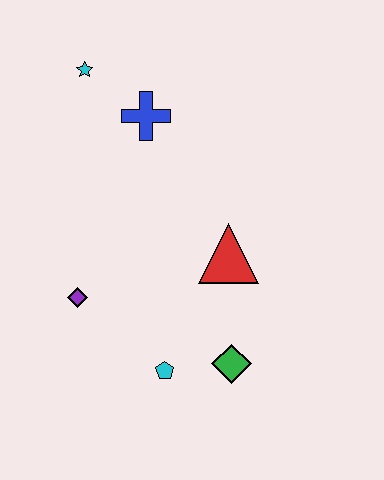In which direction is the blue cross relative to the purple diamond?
The blue cross is above the purple diamond.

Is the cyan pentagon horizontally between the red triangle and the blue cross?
Yes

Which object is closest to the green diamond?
The cyan pentagon is closest to the green diamond.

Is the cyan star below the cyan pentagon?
No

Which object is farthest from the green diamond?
The cyan star is farthest from the green diamond.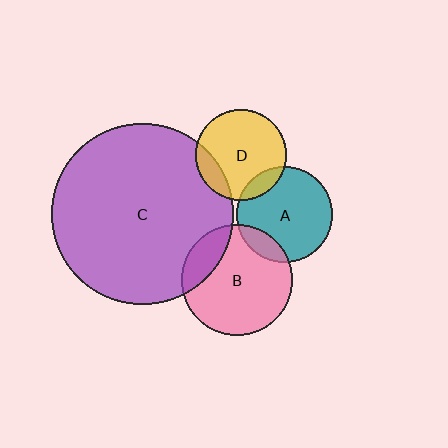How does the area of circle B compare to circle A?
Approximately 1.3 times.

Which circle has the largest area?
Circle C (purple).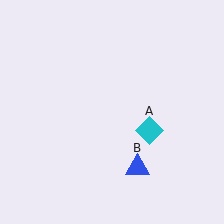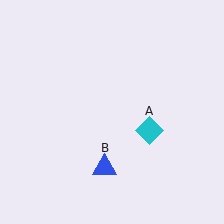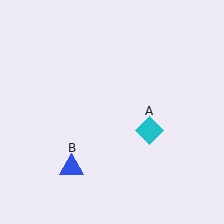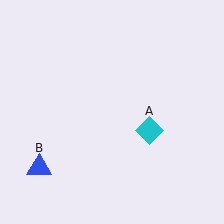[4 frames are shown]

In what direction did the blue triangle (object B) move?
The blue triangle (object B) moved left.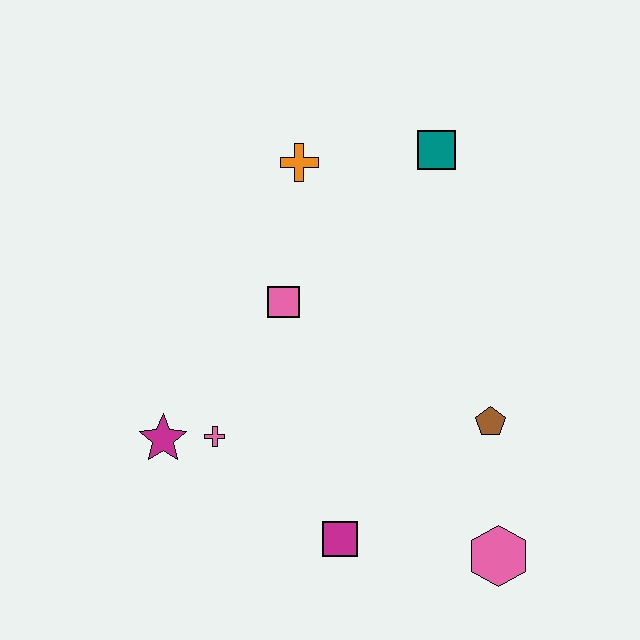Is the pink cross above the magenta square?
Yes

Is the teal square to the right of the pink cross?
Yes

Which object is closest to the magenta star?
The pink cross is closest to the magenta star.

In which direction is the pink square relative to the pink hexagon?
The pink square is above the pink hexagon.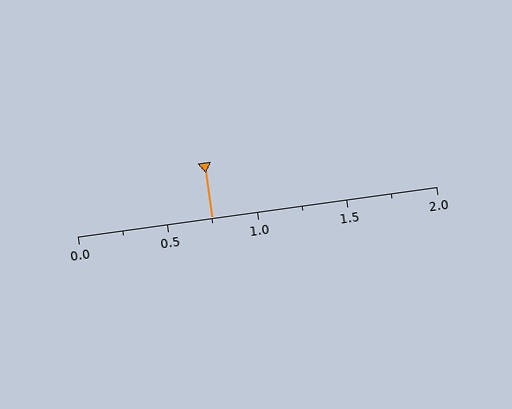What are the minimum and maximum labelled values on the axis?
The axis runs from 0.0 to 2.0.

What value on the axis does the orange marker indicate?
The marker indicates approximately 0.75.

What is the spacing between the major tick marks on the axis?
The major ticks are spaced 0.5 apart.